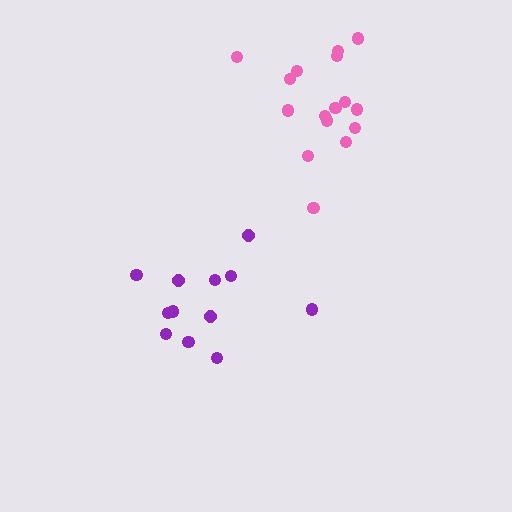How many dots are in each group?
Group 1: 13 dots, Group 2: 16 dots (29 total).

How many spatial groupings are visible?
There are 2 spatial groupings.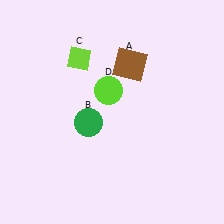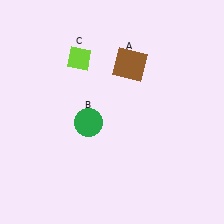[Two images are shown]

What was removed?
The lime circle (D) was removed in Image 2.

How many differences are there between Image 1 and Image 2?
There is 1 difference between the two images.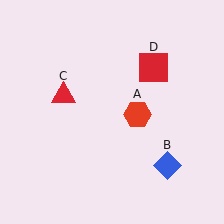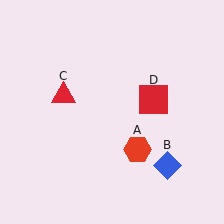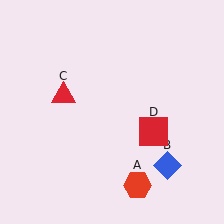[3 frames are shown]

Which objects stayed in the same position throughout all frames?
Blue diamond (object B) and red triangle (object C) remained stationary.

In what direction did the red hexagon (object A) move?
The red hexagon (object A) moved down.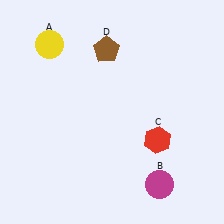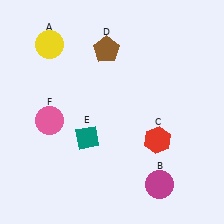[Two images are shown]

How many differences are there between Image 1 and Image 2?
There are 2 differences between the two images.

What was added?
A teal diamond (E), a pink circle (F) were added in Image 2.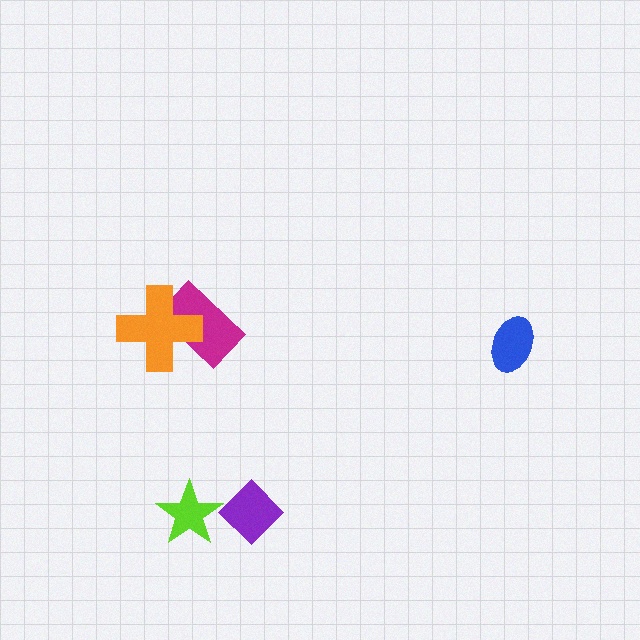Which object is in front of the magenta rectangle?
The orange cross is in front of the magenta rectangle.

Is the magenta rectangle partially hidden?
Yes, it is partially covered by another shape.